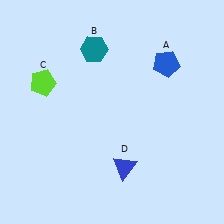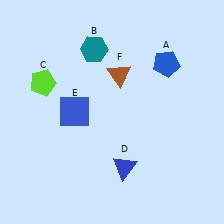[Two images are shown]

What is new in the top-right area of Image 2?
A brown triangle (F) was added in the top-right area of Image 2.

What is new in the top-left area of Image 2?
A blue square (E) was added in the top-left area of Image 2.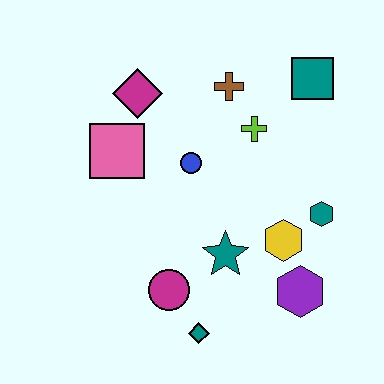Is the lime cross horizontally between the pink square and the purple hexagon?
Yes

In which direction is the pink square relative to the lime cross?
The pink square is to the left of the lime cross.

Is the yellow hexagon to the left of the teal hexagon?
Yes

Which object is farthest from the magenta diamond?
The purple hexagon is farthest from the magenta diamond.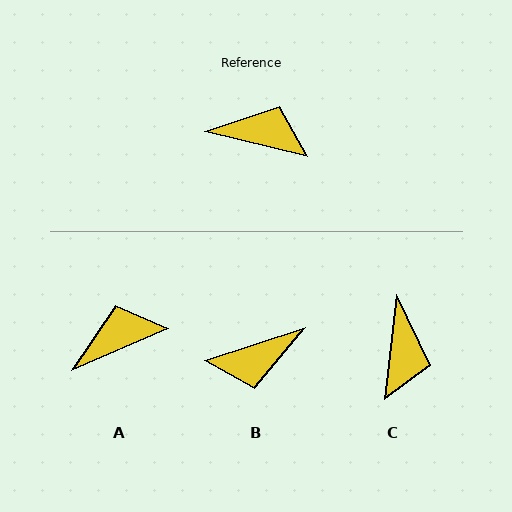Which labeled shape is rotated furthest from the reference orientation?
B, about 148 degrees away.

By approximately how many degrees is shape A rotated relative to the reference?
Approximately 38 degrees counter-clockwise.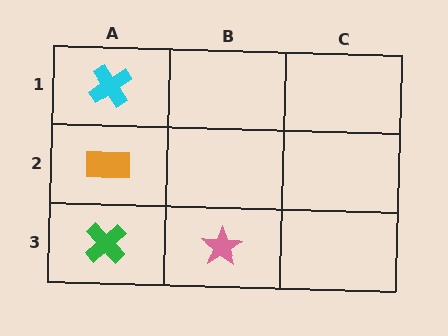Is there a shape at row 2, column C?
No, that cell is empty.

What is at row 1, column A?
A cyan cross.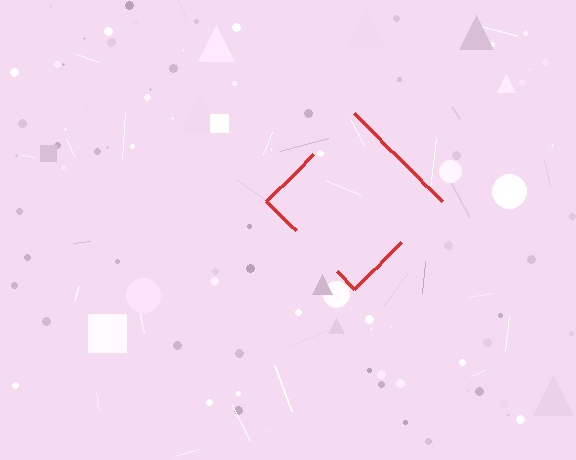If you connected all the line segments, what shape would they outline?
They would outline a diamond.